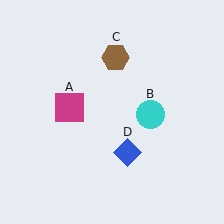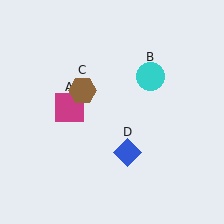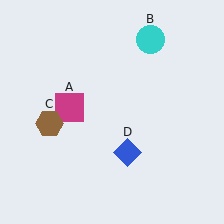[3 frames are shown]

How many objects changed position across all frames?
2 objects changed position: cyan circle (object B), brown hexagon (object C).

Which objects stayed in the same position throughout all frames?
Magenta square (object A) and blue diamond (object D) remained stationary.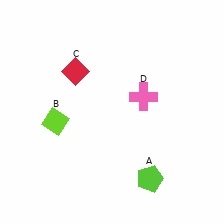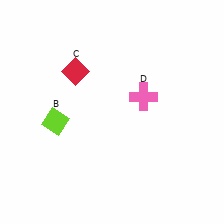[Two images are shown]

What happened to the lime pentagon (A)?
The lime pentagon (A) was removed in Image 2. It was in the bottom-right area of Image 1.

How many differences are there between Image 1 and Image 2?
There is 1 difference between the two images.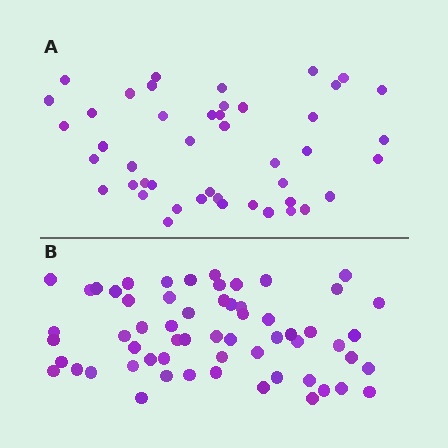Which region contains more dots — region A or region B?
Region B (the bottom region) has more dots.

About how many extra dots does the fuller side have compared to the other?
Region B has approximately 15 more dots than region A.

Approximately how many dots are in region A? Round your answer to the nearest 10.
About 40 dots. (The exact count is 45, which rounds to 40.)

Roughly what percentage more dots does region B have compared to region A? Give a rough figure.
About 35% more.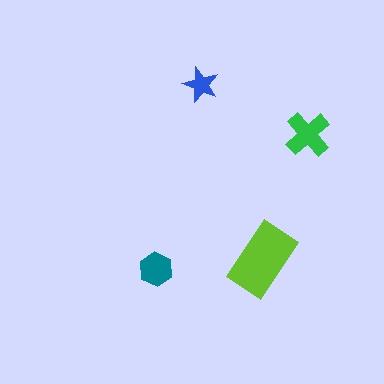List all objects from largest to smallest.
The lime rectangle, the green cross, the teal hexagon, the blue star.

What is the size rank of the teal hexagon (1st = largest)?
3rd.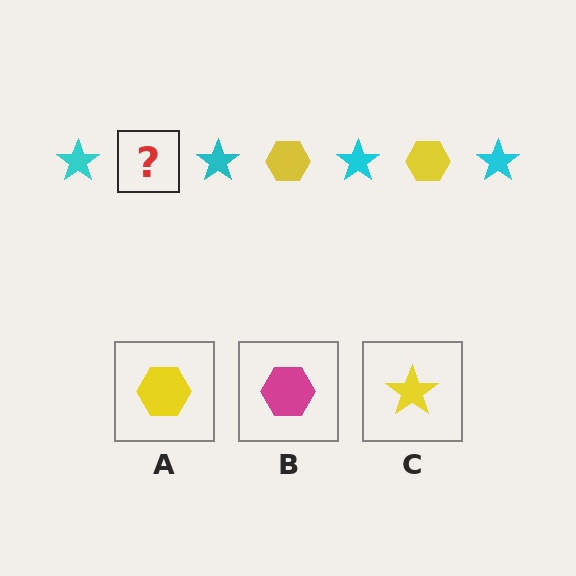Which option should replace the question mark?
Option A.